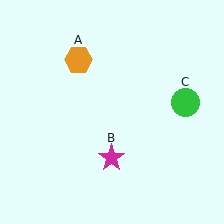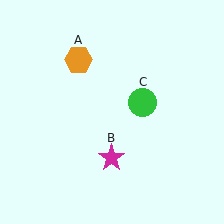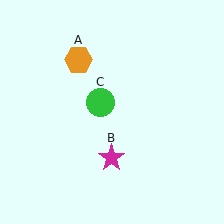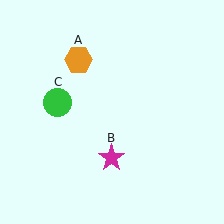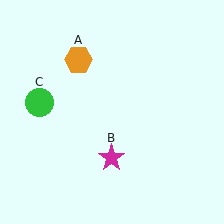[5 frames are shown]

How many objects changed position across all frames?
1 object changed position: green circle (object C).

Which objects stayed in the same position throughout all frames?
Orange hexagon (object A) and magenta star (object B) remained stationary.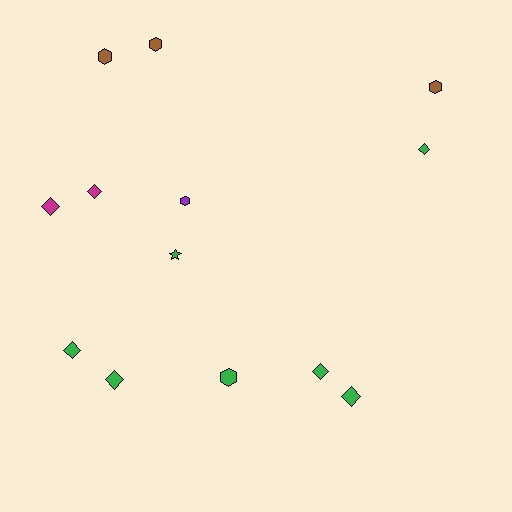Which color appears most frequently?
Green, with 7 objects.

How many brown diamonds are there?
There are no brown diamonds.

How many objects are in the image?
There are 13 objects.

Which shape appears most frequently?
Diamond, with 7 objects.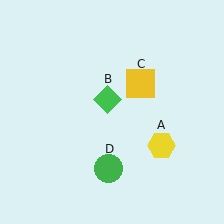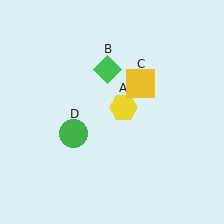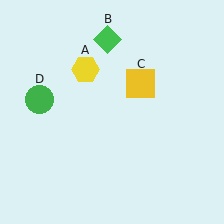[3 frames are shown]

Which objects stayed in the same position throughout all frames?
Yellow square (object C) remained stationary.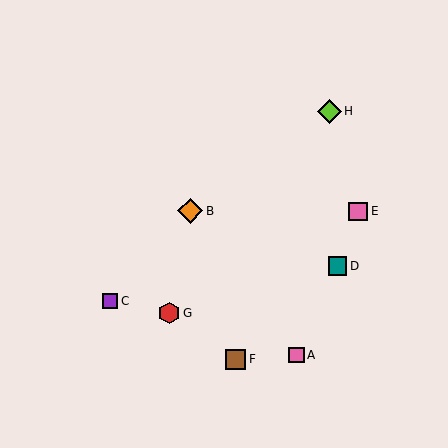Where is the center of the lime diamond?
The center of the lime diamond is at (329, 111).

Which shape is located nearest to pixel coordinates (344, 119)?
The lime diamond (labeled H) at (329, 111) is nearest to that location.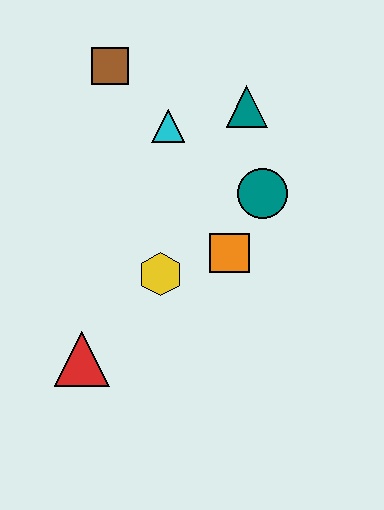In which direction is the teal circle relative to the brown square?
The teal circle is to the right of the brown square.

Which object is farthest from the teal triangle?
The red triangle is farthest from the teal triangle.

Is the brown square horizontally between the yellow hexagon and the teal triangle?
No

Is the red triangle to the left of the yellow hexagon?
Yes